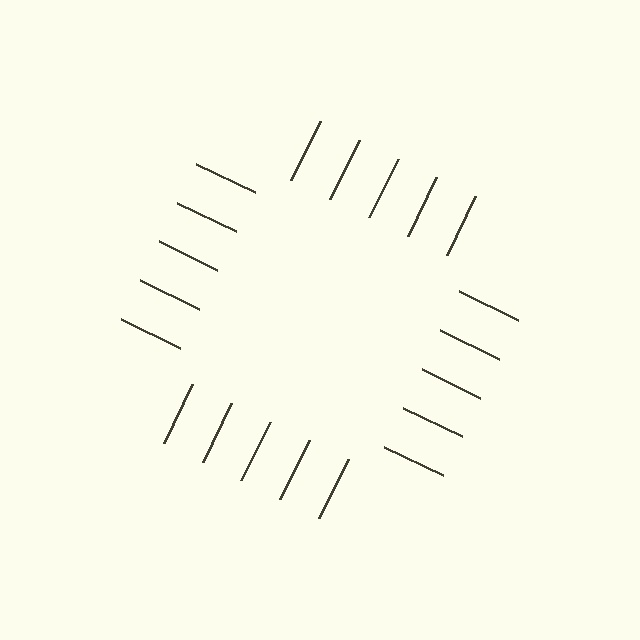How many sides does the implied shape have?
4 sides — the line-ends trace a square.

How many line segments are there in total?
20 — 5 along each of the 4 edges.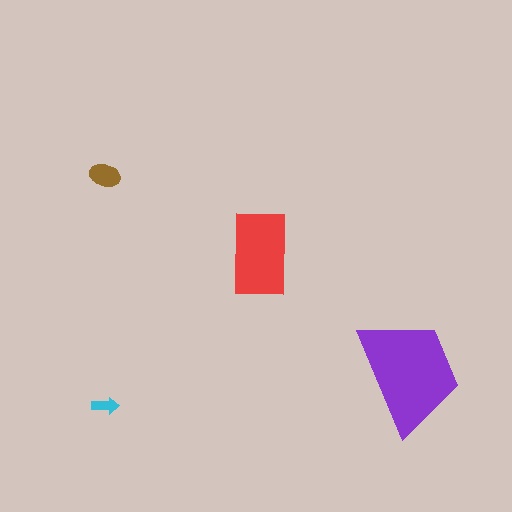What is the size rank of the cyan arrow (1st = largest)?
4th.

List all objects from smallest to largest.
The cyan arrow, the brown ellipse, the red rectangle, the purple trapezoid.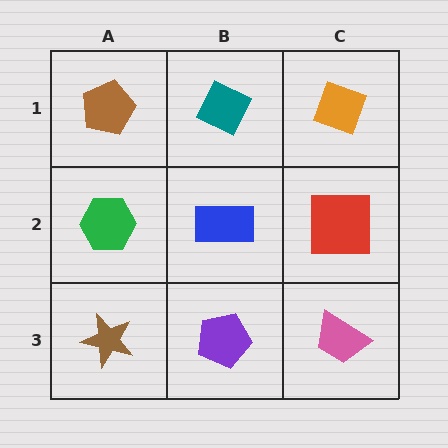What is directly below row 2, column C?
A pink trapezoid.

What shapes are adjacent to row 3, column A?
A green hexagon (row 2, column A), a purple pentagon (row 3, column B).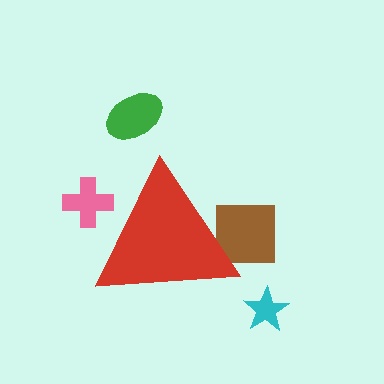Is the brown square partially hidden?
Yes, the brown square is partially hidden behind the red triangle.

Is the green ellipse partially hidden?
No, the green ellipse is fully visible.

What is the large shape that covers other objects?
A red triangle.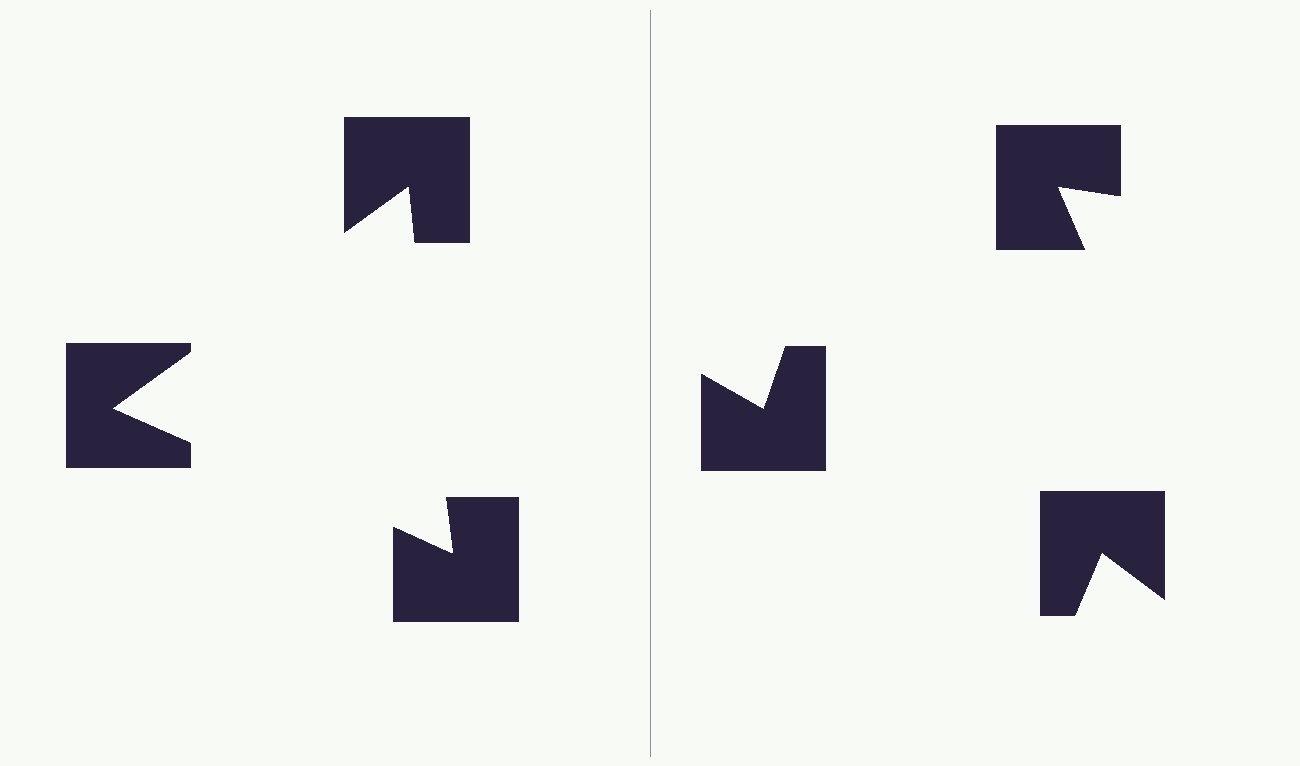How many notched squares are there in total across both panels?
6 — 3 on each side.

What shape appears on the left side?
An illusory triangle.